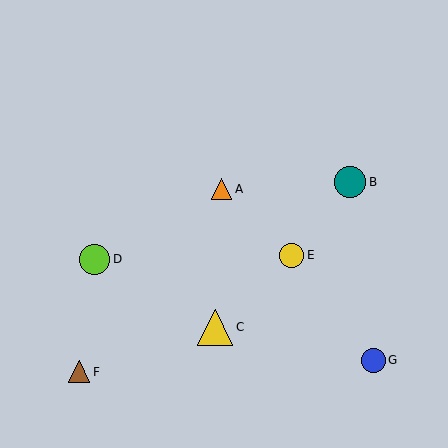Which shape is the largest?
The yellow triangle (labeled C) is the largest.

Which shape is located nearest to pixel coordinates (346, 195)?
The teal circle (labeled B) at (350, 182) is nearest to that location.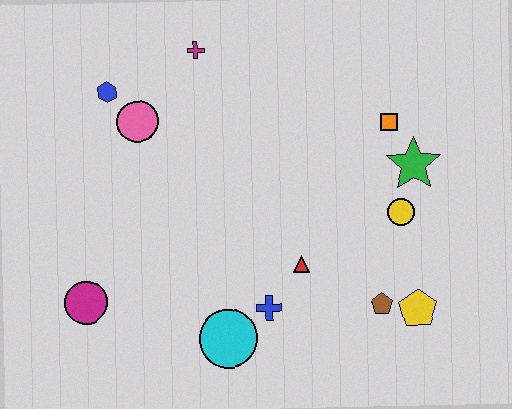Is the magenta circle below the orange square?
Yes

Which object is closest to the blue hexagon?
The pink circle is closest to the blue hexagon.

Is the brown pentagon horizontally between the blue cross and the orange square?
Yes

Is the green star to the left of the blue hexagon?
No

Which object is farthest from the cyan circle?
The magenta cross is farthest from the cyan circle.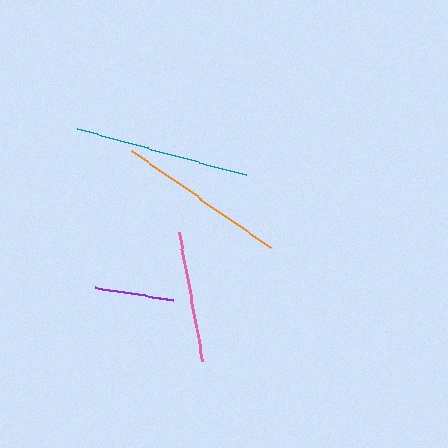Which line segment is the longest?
The teal line is the longest at approximately 176 pixels.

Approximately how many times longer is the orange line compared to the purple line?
The orange line is approximately 2.1 times the length of the purple line.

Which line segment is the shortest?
The purple line is the shortest at approximately 79 pixels.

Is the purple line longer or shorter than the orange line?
The orange line is longer than the purple line.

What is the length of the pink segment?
The pink segment is approximately 131 pixels long.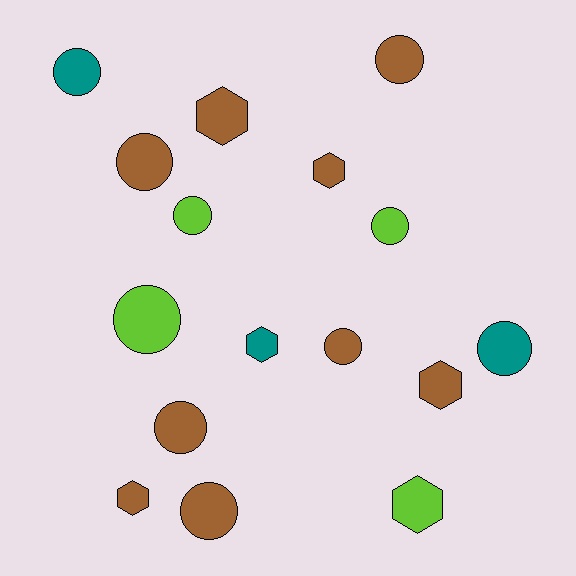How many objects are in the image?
There are 16 objects.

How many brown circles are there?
There are 5 brown circles.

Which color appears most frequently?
Brown, with 9 objects.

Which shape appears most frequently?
Circle, with 10 objects.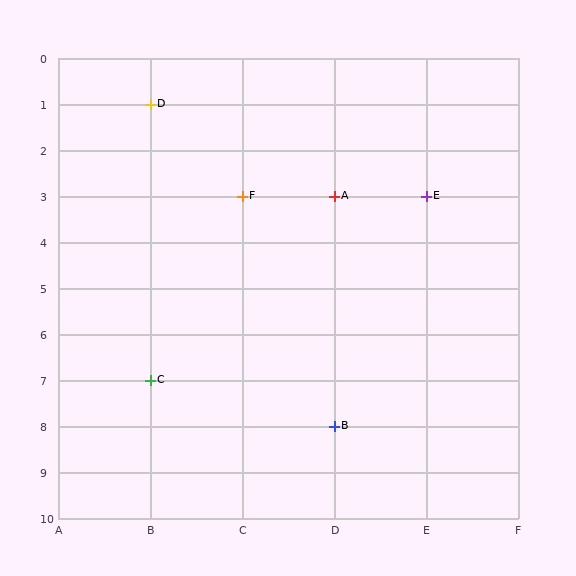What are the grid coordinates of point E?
Point E is at grid coordinates (E, 3).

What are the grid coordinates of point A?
Point A is at grid coordinates (D, 3).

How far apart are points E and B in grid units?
Points E and B are 1 column and 5 rows apart (about 5.1 grid units diagonally).